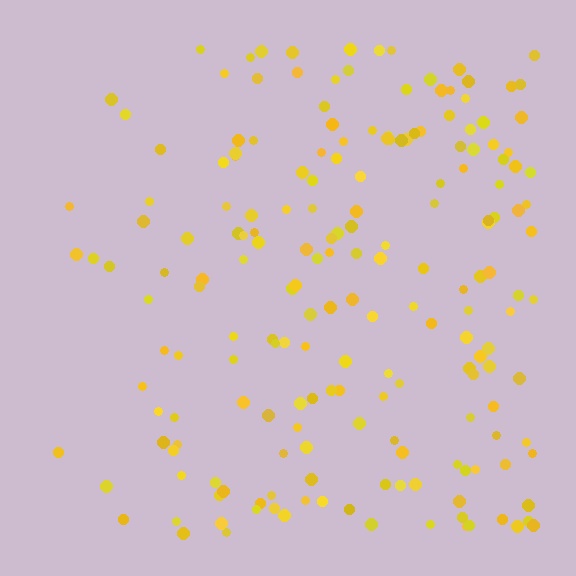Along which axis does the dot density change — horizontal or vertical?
Horizontal.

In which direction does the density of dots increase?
From left to right, with the right side densest.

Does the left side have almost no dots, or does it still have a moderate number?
Still a moderate number, just noticeably fewer than the right.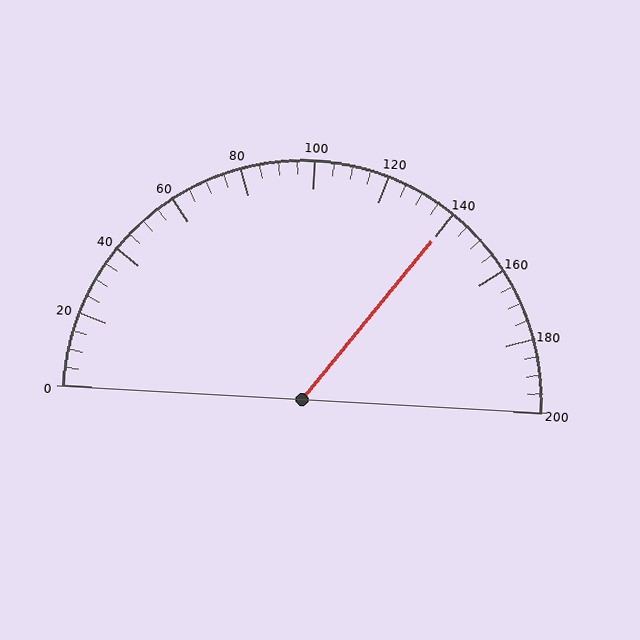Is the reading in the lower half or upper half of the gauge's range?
The reading is in the upper half of the range (0 to 200).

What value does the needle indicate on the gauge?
The needle indicates approximately 140.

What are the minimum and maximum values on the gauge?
The gauge ranges from 0 to 200.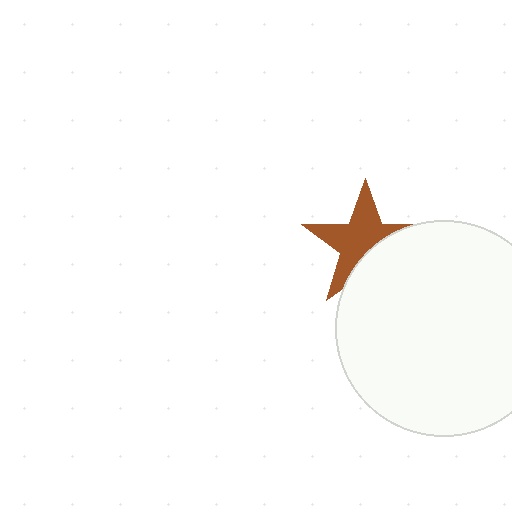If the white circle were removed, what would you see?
You would see the complete brown star.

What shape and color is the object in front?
The object in front is a white circle.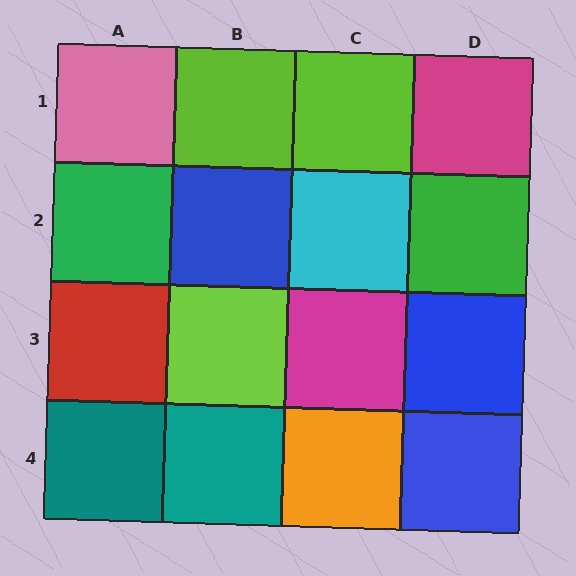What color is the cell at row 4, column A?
Teal.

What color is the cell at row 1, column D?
Magenta.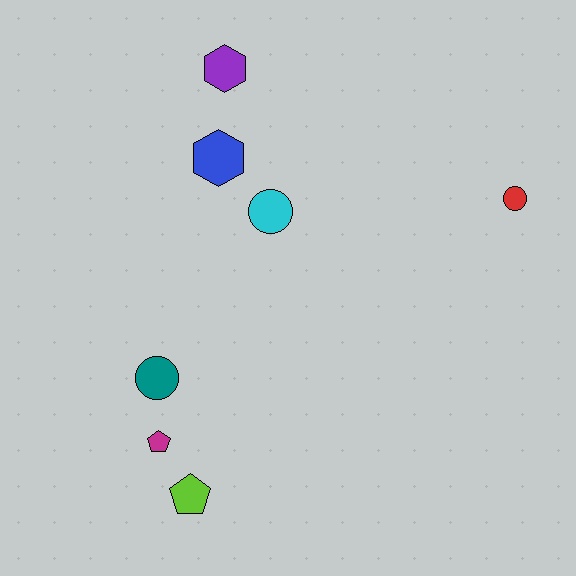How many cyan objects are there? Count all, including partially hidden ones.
There is 1 cyan object.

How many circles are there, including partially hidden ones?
There are 3 circles.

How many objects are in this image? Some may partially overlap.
There are 7 objects.